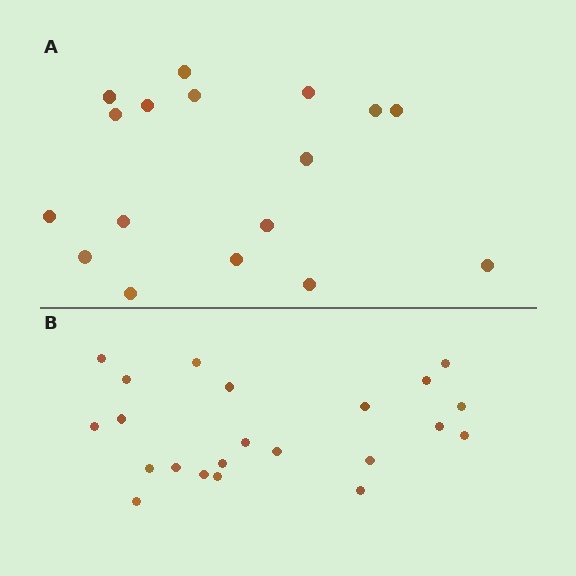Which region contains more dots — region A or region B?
Region B (the bottom region) has more dots.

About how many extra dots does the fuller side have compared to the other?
Region B has about 5 more dots than region A.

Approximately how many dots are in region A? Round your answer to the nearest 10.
About 20 dots. (The exact count is 17, which rounds to 20.)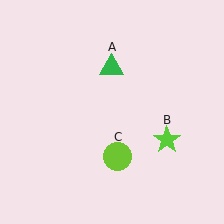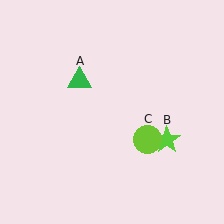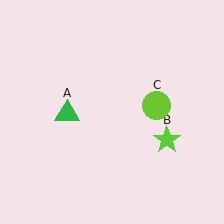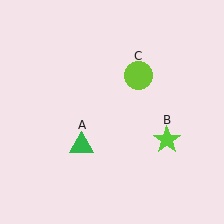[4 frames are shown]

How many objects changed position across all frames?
2 objects changed position: green triangle (object A), lime circle (object C).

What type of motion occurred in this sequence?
The green triangle (object A), lime circle (object C) rotated counterclockwise around the center of the scene.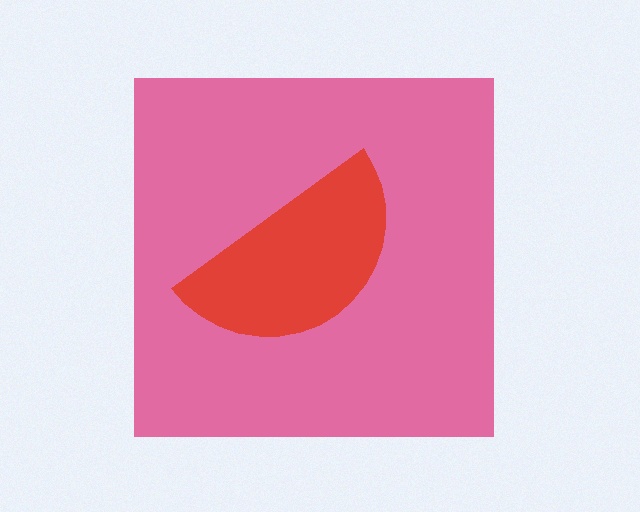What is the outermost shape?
The pink square.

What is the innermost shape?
The red semicircle.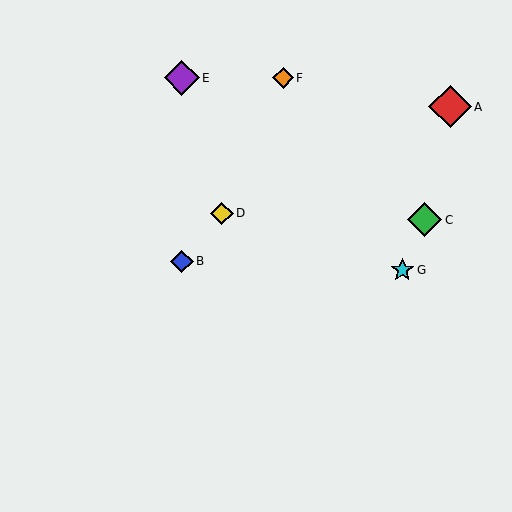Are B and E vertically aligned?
Yes, both are at x≈182.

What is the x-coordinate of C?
Object C is at x≈425.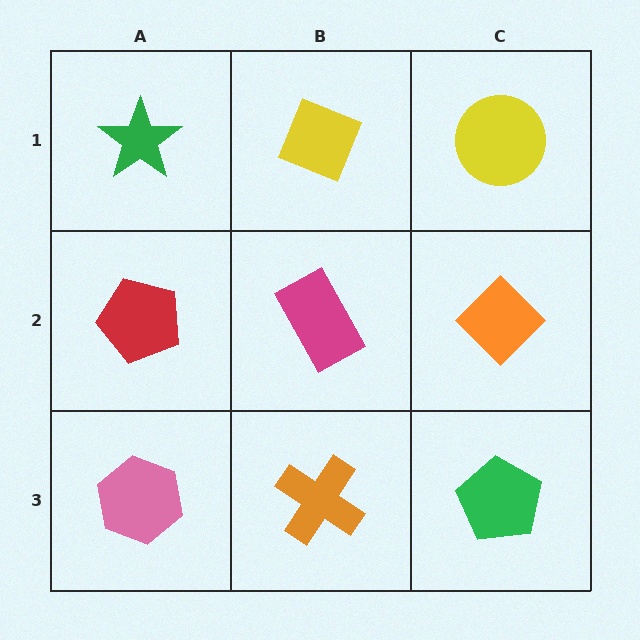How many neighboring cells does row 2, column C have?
3.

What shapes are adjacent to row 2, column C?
A yellow circle (row 1, column C), a green pentagon (row 3, column C), a magenta rectangle (row 2, column B).